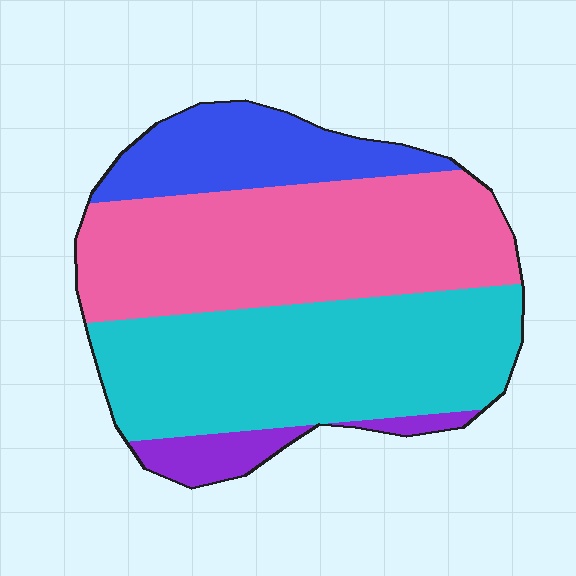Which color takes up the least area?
Purple, at roughly 5%.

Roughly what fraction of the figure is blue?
Blue covers about 15% of the figure.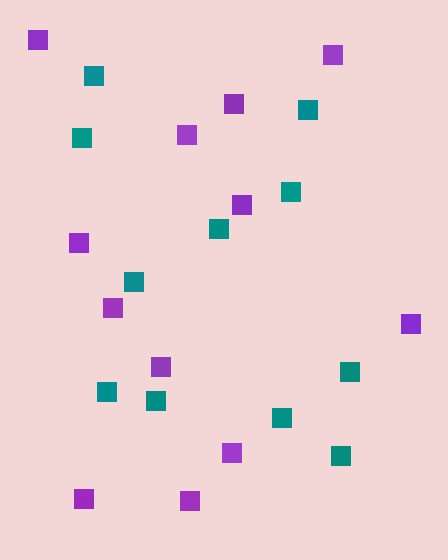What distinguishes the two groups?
There are 2 groups: one group of teal squares (11) and one group of purple squares (12).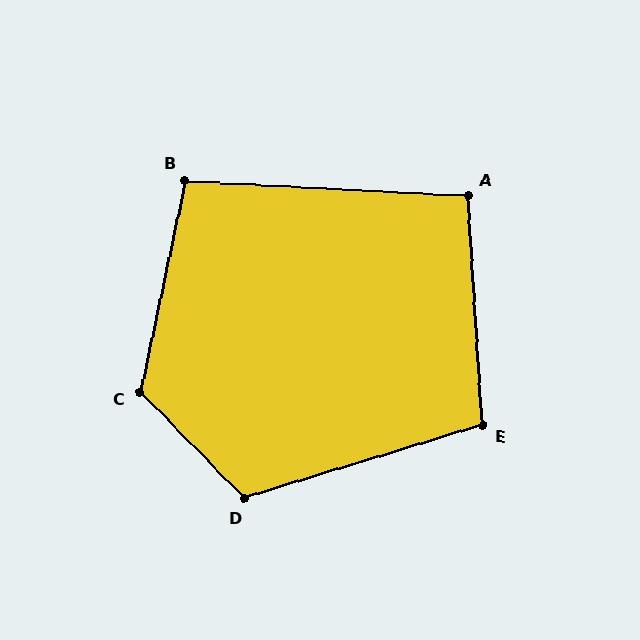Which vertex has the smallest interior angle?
A, at approximately 97 degrees.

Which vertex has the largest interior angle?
C, at approximately 123 degrees.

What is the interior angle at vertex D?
Approximately 117 degrees (obtuse).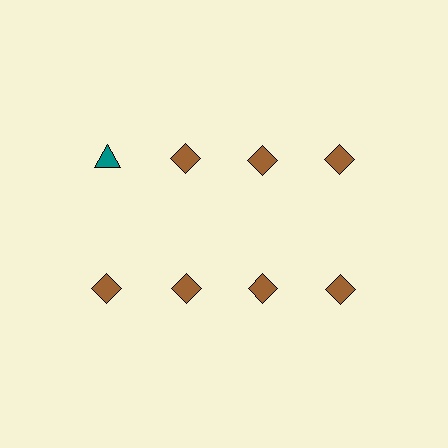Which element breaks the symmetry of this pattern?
The teal triangle in the top row, leftmost column breaks the symmetry. All other shapes are brown diamonds.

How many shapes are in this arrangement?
There are 8 shapes arranged in a grid pattern.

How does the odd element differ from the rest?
It differs in both color (teal instead of brown) and shape (triangle instead of diamond).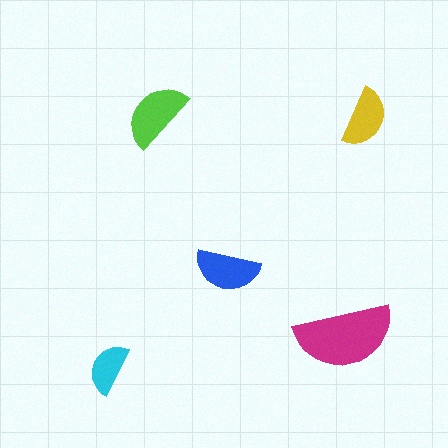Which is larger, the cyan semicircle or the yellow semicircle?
The yellow one.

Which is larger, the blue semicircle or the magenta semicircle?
The magenta one.